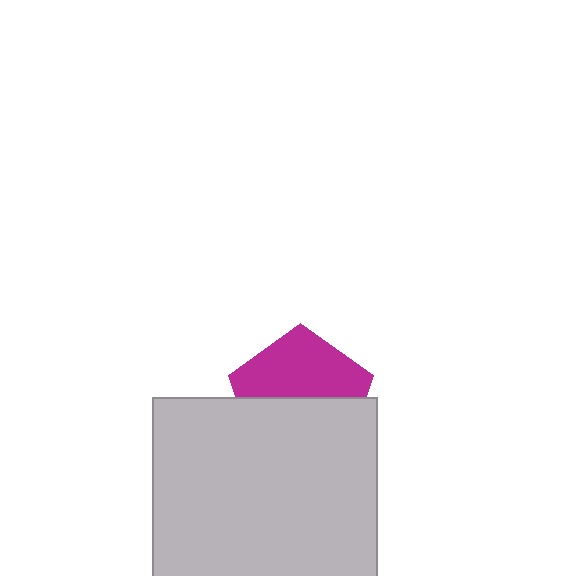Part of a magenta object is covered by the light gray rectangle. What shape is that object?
It is a pentagon.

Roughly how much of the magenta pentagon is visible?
About half of it is visible (roughly 49%).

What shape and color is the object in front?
The object in front is a light gray rectangle.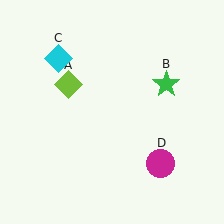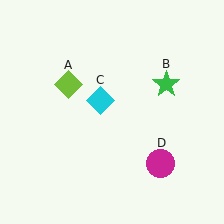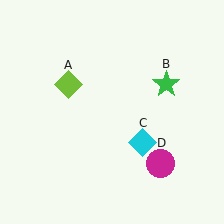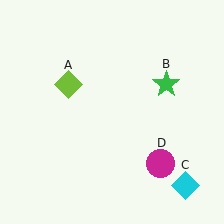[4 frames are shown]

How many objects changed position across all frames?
1 object changed position: cyan diamond (object C).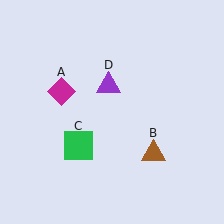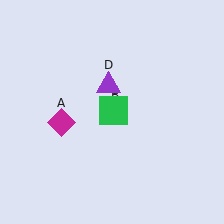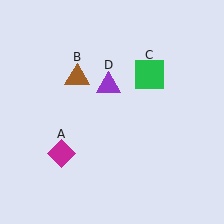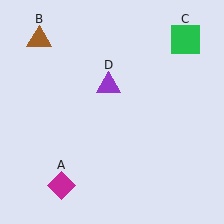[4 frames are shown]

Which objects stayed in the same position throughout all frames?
Purple triangle (object D) remained stationary.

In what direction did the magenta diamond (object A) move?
The magenta diamond (object A) moved down.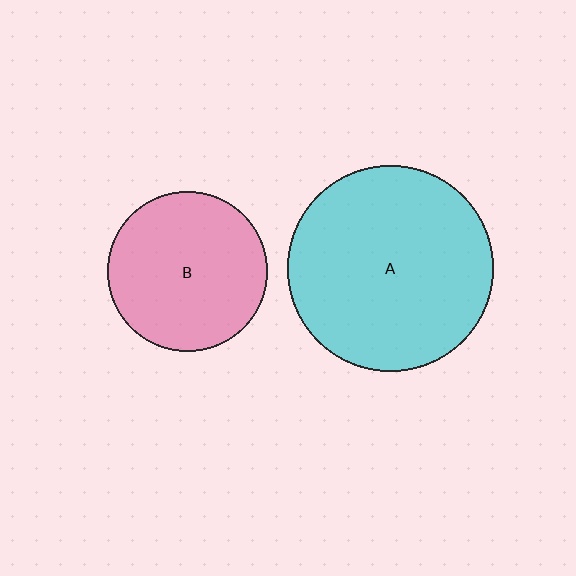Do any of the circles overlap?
No, none of the circles overlap.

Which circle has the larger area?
Circle A (cyan).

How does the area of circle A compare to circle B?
Approximately 1.7 times.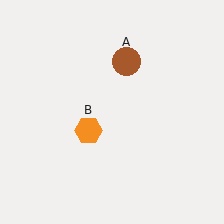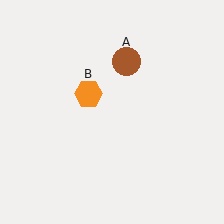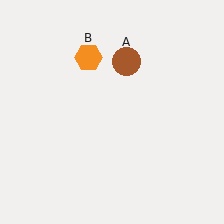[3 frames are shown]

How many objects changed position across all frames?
1 object changed position: orange hexagon (object B).